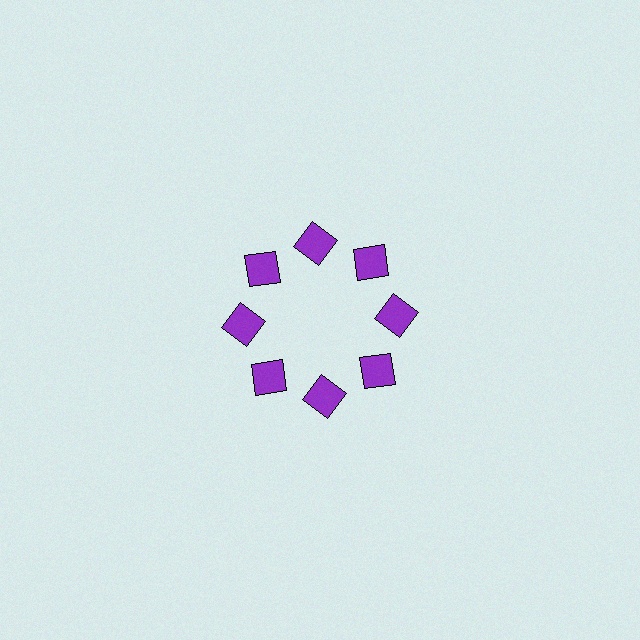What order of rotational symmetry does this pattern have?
This pattern has 8-fold rotational symmetry.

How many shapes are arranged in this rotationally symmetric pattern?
There are 8 shapes, arranged in 8 groups of 1.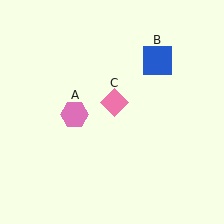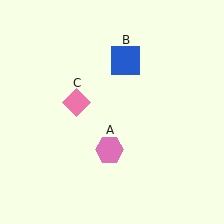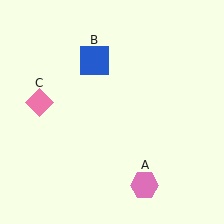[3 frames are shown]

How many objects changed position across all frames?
3 objects changed position: pink hexagon (object A), blue square (object B), pink diamond (object C).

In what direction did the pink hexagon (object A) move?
The pink hexagon (object A) moved down and to the right.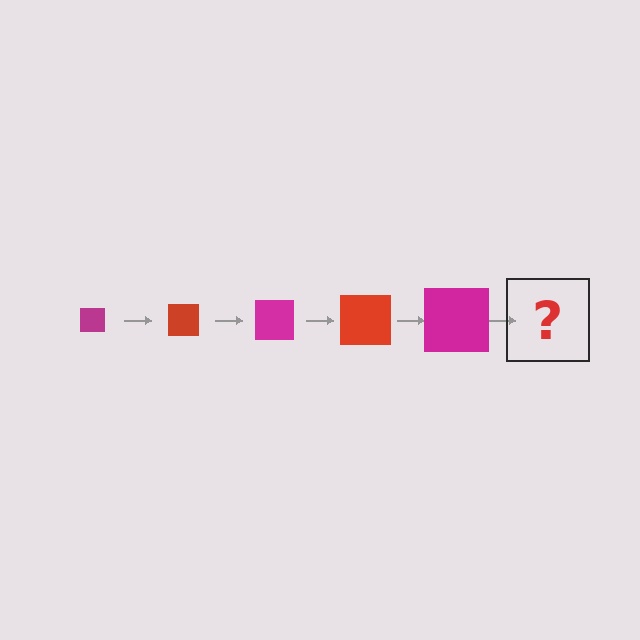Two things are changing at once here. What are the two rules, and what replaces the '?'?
The two rules are that the square grows larger each step and the color cycles through magenta and red. The '?' should be a red square, larger than the previous one.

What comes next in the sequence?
The next element should be a red square, larger than the previous one.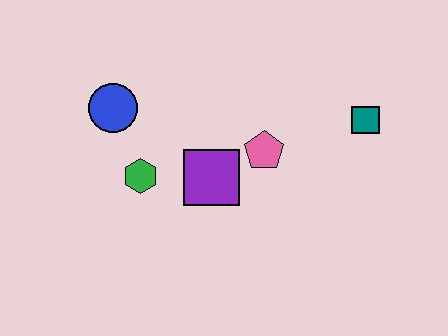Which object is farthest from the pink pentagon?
The blue circle is farthest from the pink pentagon.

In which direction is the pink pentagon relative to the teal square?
The pink pentagon is to the left of the teal square.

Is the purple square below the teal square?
Yes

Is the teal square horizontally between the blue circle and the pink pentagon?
No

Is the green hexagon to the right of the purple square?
No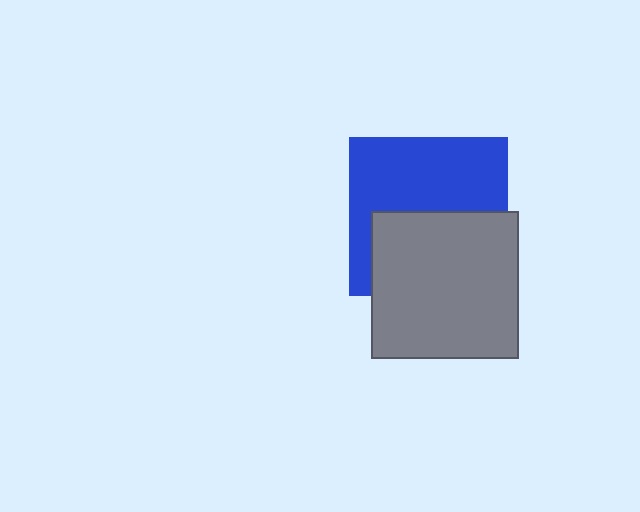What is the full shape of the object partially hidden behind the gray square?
The partially hidden object is a blue square.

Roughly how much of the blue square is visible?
About half of it is visible (roughly 54%).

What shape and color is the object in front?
The object in front is a gray square.